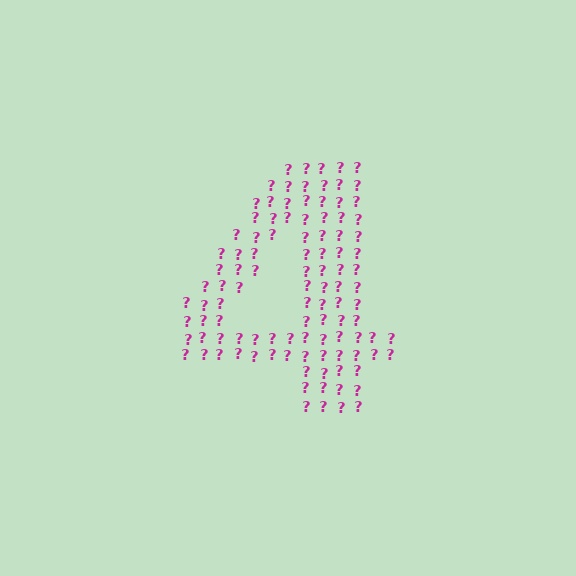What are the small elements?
The small elements are question marks.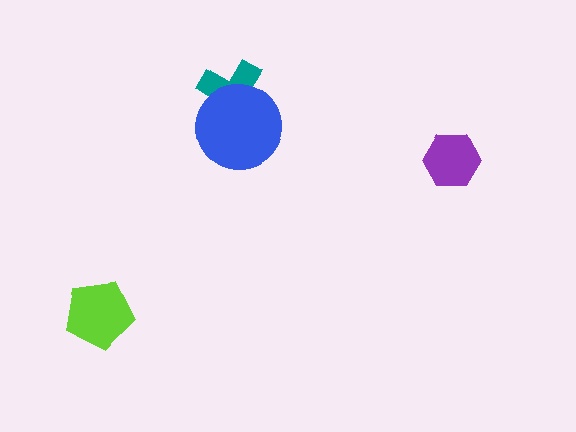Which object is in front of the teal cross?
The blue circle is in front of the teal cross.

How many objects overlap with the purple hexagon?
0 objects overlap with the purple hexagon.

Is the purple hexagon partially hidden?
No, no other shape covers it.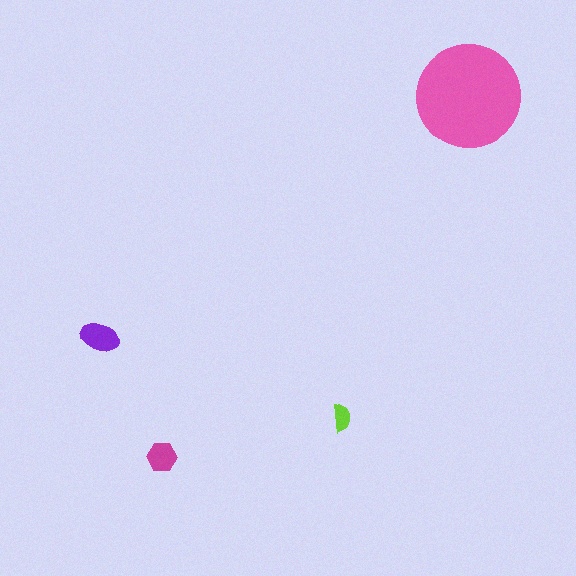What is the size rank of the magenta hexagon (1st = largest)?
3rd.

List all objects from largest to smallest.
The pink circle, the purple ellipse, the magenta hexagon, the lime semicircle.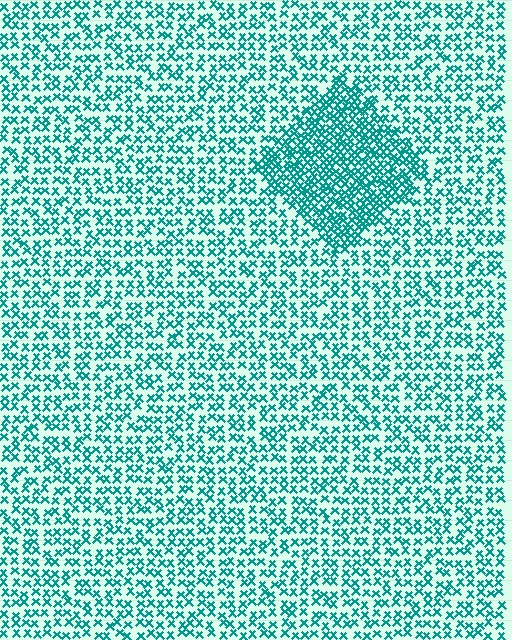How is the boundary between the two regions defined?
The boundary is defined by a change in element density (approximately 2.0x ratio). All elements are the same color, size, and shape.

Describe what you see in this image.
The image contains small teal elements arranged at two different densities. A diamond-shaped region is visible where the elements are more densely packed than the surrounding area.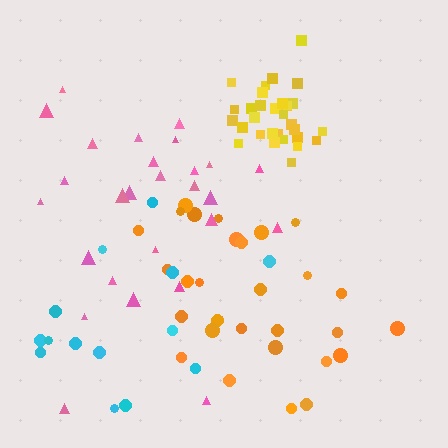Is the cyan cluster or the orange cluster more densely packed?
Orange.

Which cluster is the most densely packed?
Yellow.